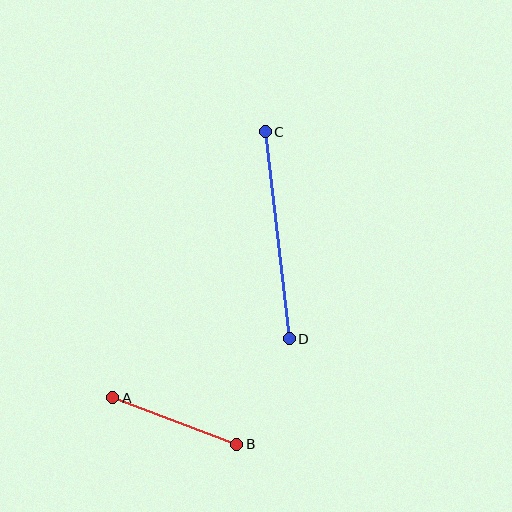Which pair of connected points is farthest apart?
Points C and D are farthest apart.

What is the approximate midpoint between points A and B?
The midpoint is at approximately (175, 421) pixels.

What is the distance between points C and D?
The distance is approximately 208 pixels.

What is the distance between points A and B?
The distance is approximately 132 pixels.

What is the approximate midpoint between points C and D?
The midpoint is at approximately (277, 235) pixels.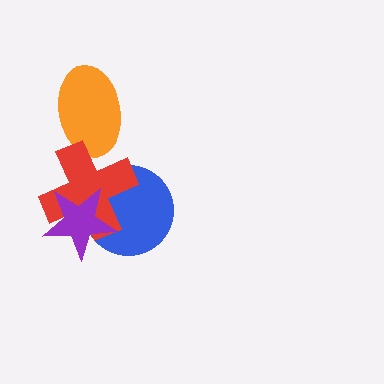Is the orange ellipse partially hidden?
Yes, it is partially covered by another shape.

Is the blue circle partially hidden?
Yes, it is partially covered by another shape.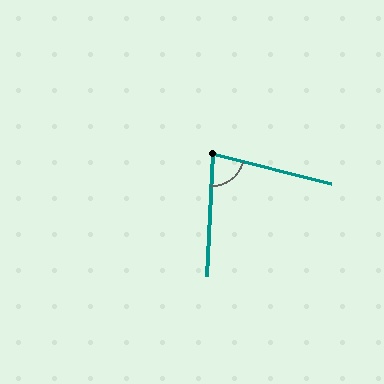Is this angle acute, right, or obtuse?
It is acute.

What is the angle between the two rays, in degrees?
Approximately 79 degrees.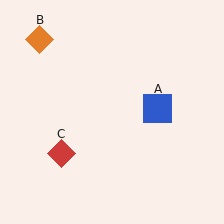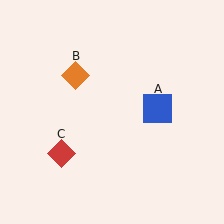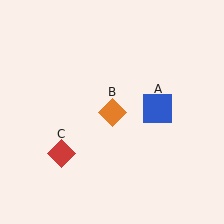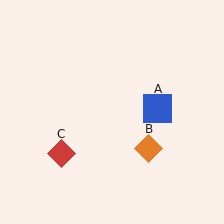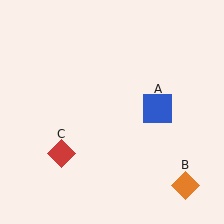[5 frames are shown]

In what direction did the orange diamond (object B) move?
The orange diamond (object B) moved down and to the right.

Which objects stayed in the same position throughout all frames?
Blue square (object A) and red diamond (object C) remained stationary.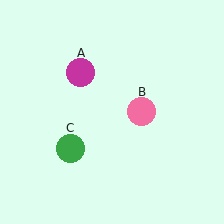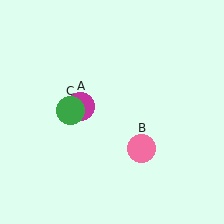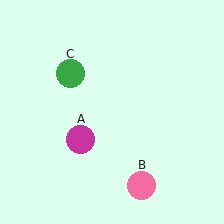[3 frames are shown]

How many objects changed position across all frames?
3 objects changed position: magenta circle (object A), pink circle (object B), green circle (object C).